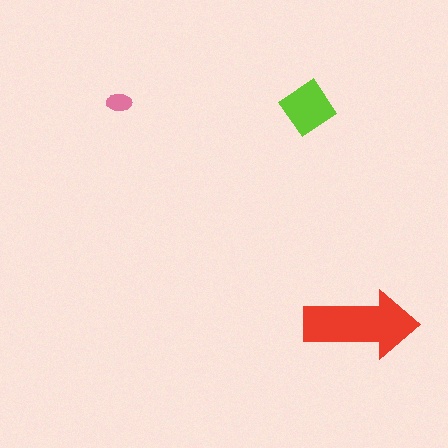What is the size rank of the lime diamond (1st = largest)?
2nd.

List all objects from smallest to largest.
The pink ellipse, the lime diamond, the red arrow.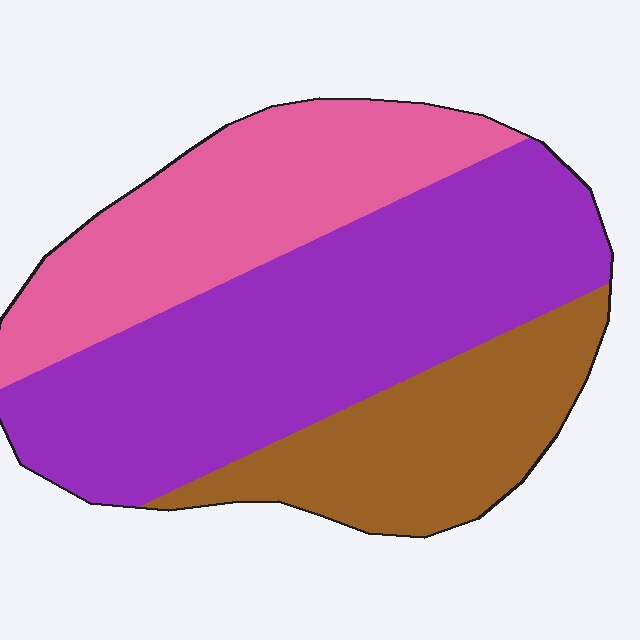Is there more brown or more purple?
Purple.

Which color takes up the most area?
Purple, at roughly 50%.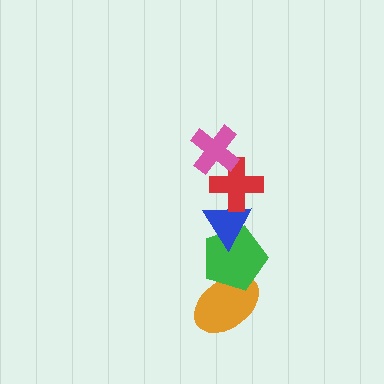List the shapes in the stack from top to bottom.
From top to bottom: the pink cross, the red cross, the blue triangle, the green pentagon, the orange ellipse.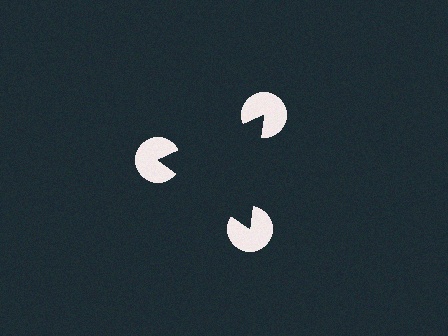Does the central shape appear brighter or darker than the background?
It typically appears slightly darker than the background, even though no actual brightness change is drawn.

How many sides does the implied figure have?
3 sides.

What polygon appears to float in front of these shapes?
An illusory triangle — its edges are inferred from the aligned wedge cuts in the pac-man discs, not physically drawn.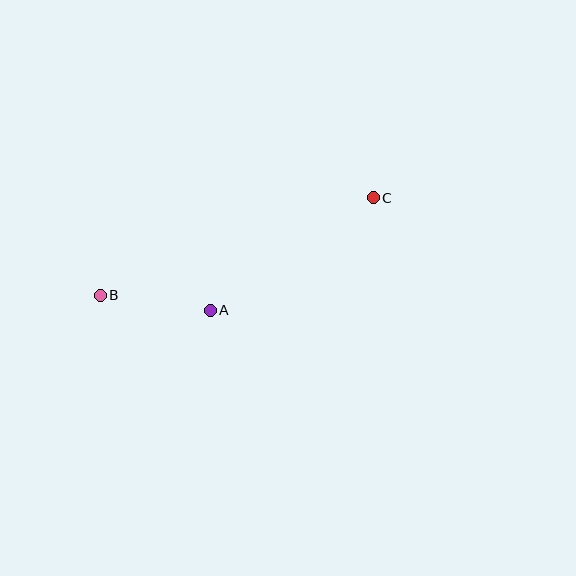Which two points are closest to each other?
Points A and B are closest to each other.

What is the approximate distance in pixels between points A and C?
The distance between A and C is approximately 198 pixels.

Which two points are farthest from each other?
Points B and C are farthest from each other.